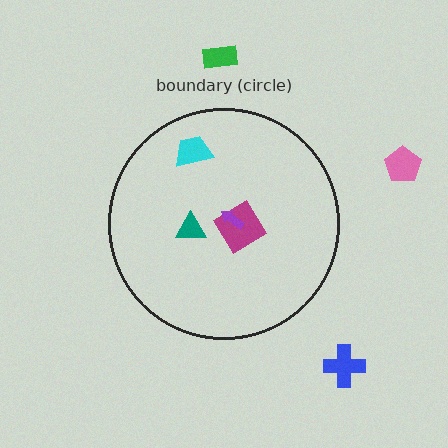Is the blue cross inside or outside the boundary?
Outside.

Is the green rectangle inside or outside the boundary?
Outside.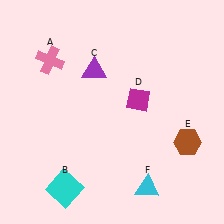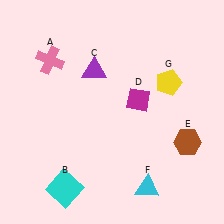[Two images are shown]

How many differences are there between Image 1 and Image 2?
There is 1 difference between the two images.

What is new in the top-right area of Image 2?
A yellow pentagon (G) was added in the top-right area of Image 2.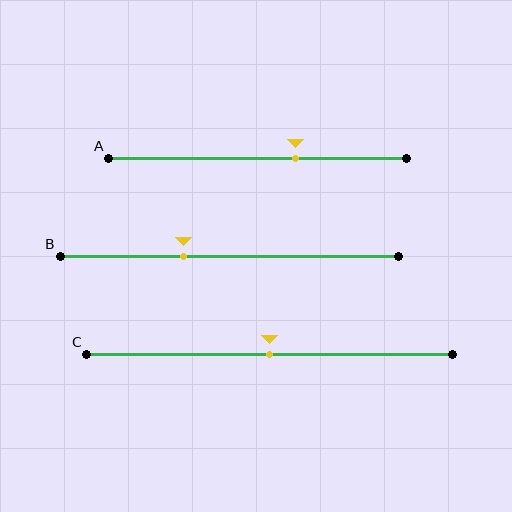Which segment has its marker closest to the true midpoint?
Segment C has its marker closest to the true midpoint.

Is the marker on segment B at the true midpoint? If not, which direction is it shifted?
No, the marker on segment B is shifted to the left by about 13% of the segment length.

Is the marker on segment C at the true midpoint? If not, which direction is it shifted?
Yes, the marker on segment C is at the true midpoint.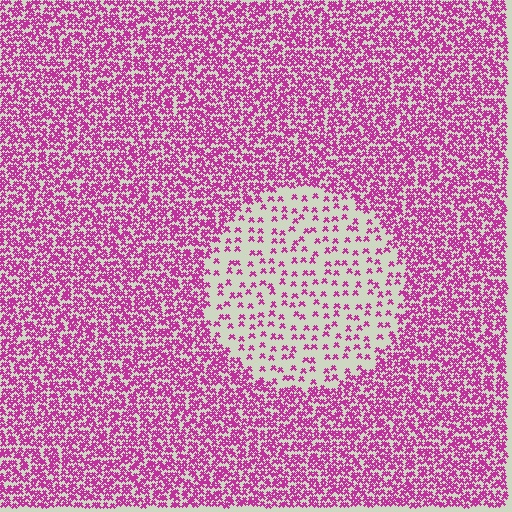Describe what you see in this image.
The image contains small magenta elements arranged at two different densities. A circle-shaped region is visible where the elements are less densely packed than the surrounding area.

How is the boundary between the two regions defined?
The boundary is defined by a change in element density (approximately 3.1x ratio). All elements are the same color, size, and shape.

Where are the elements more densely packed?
The elements are more densely packed outside the circle boundary.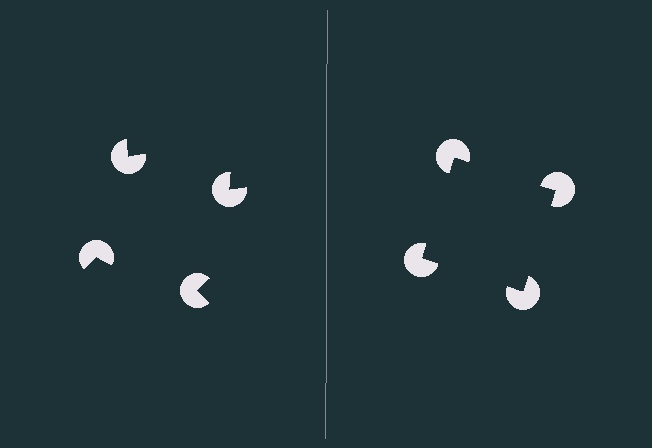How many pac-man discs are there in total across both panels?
8 — 4 on each side.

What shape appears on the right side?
An illusory square.